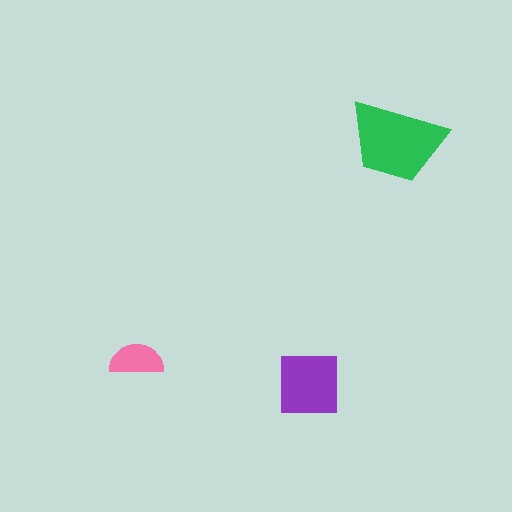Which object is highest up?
The green trapezoid is topmost.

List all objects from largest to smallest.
The green trapezoid, the purple square, the pink semicircle.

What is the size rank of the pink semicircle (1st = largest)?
3rd.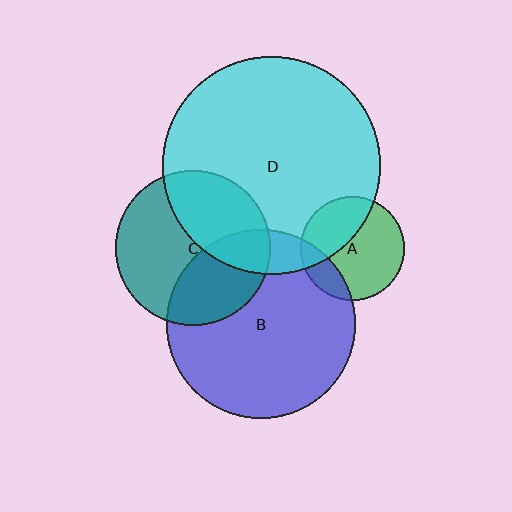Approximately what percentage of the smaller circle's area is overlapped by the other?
Approximately 40%.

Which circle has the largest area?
Circle D (cyan).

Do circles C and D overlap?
Yes.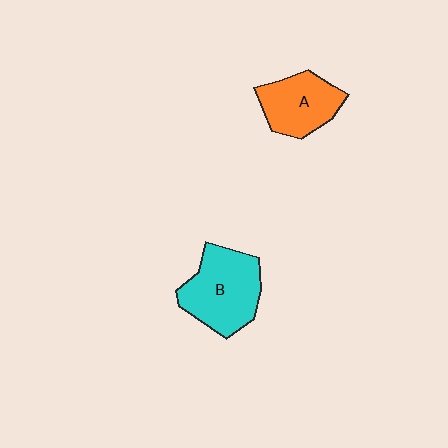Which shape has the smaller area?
Shape A (orange).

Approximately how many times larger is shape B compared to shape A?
Approximately 1.3 times.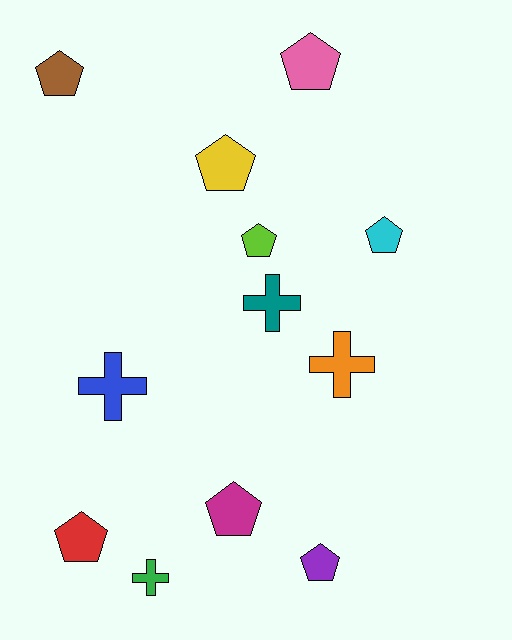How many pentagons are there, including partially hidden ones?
There are 8 pentagons.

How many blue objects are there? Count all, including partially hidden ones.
There is 1 blue object.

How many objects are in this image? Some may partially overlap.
There are 12 objects.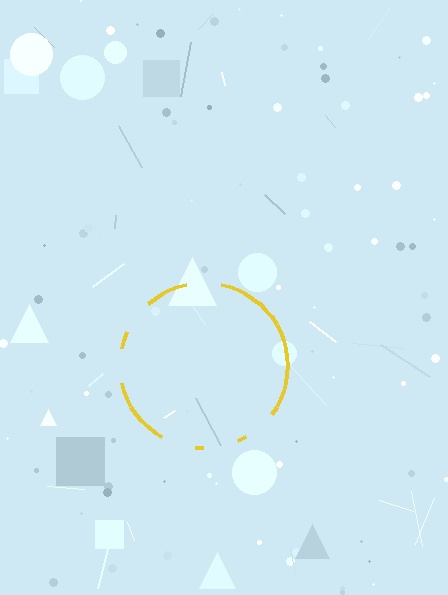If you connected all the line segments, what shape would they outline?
They would outline a circle.